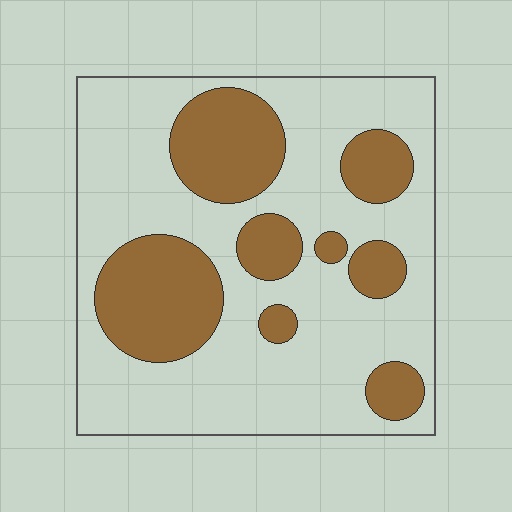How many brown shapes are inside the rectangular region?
8.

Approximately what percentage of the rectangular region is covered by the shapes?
Approximately 30%.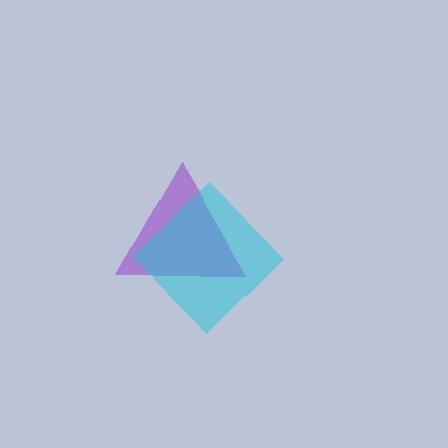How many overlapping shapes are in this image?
There are 2 overlapping shapes in the image.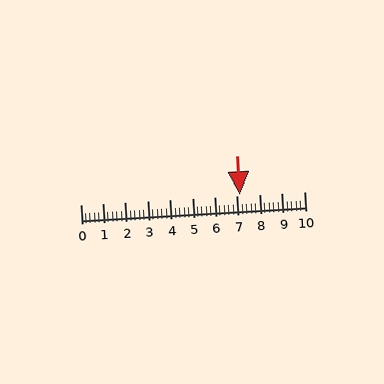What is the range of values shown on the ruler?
The ruler shows values from 0 to 10.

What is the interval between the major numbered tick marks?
The major tick marks are spaced 1 units apart.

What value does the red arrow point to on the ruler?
The red arrow points to approximately 7.1.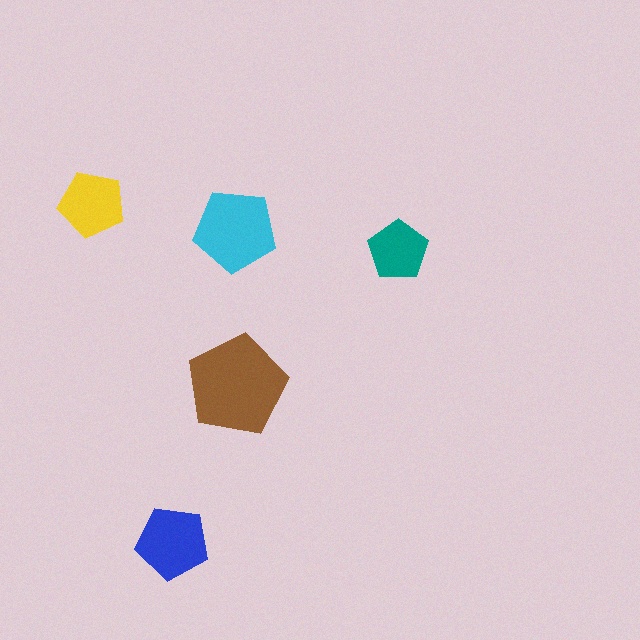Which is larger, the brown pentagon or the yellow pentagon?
The brown one.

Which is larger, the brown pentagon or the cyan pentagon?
The brown one.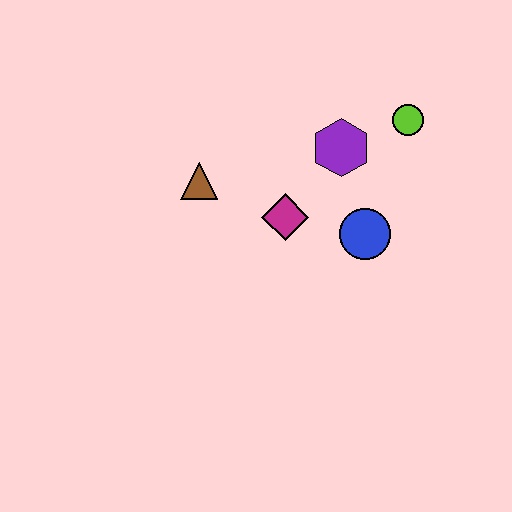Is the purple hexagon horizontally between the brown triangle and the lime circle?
Yes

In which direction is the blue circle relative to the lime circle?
The blue circle is below the lime circle.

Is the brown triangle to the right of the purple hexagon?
No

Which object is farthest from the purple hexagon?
The brown triangle is farthest from the purple hexagon.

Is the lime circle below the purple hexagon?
No